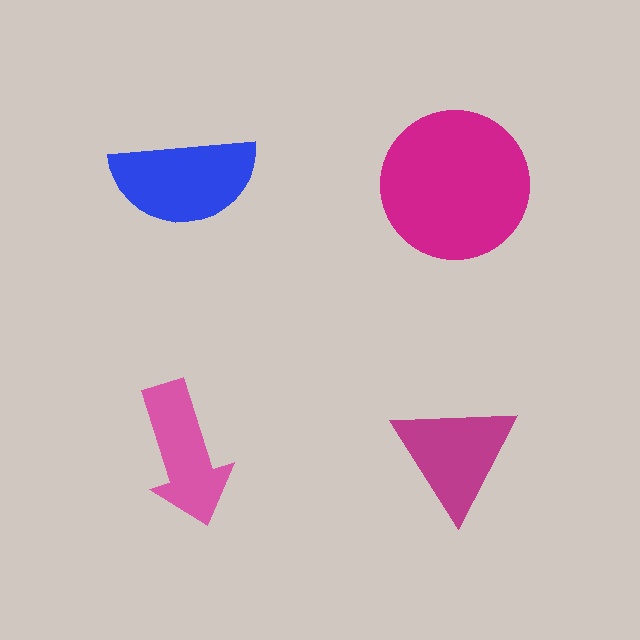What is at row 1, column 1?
A blue semicircle.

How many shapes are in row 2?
2 shapes.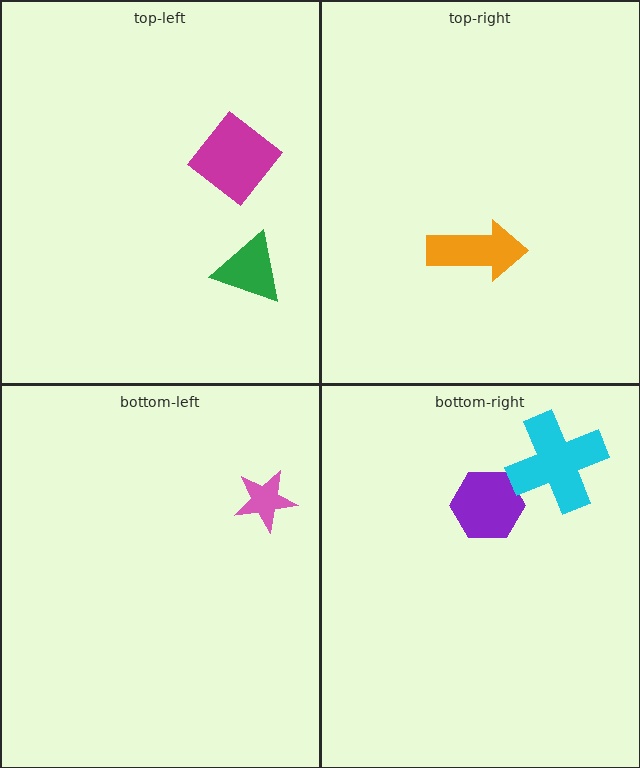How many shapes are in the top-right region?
1.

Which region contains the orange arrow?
The top-right region.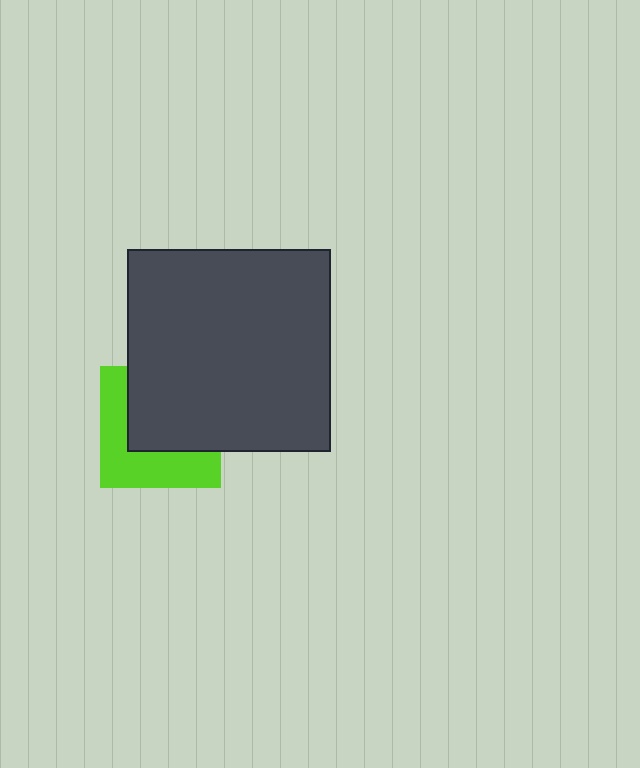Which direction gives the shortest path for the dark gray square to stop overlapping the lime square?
Moving toward the upper-right gives the shortest separation.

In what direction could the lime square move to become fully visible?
The lime square could move toward the lower-left. That would shift it out from behind the dark gray square entirely.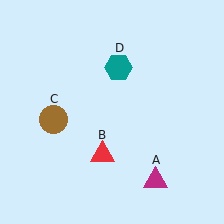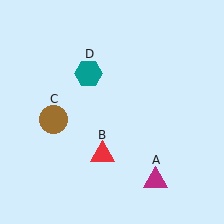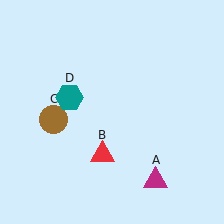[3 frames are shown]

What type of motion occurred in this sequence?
The teal hexagon (object D) rotated counterclockwise around the center of the scene.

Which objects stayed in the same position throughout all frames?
Magenta triangle (object A) and red triangle (object B) and brown circle (object C) remained stationary.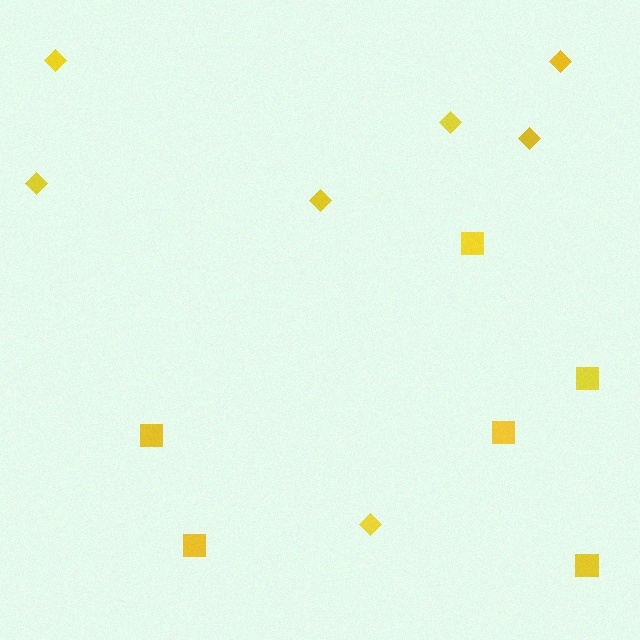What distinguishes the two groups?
There are 2 groups: one group of diamonds (7) and one group of squares (6).